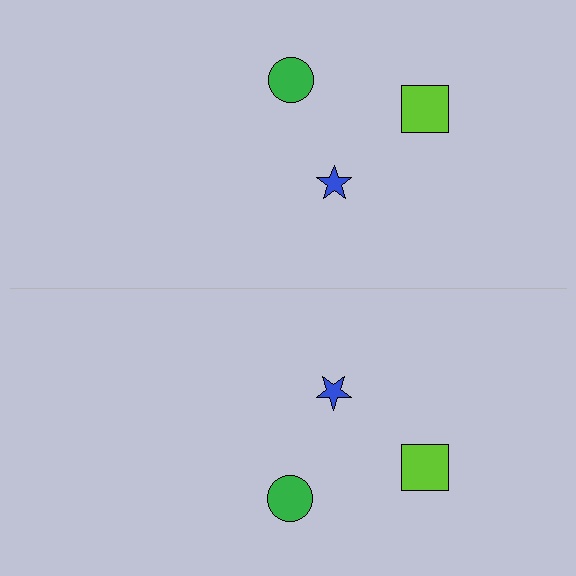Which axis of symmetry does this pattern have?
The pattern has a horizontal axis of symmetry running through the center of the image.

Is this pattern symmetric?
Yes, this pattern has bilateral (reflection) symmetry.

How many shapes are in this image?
There are 6 shapes in this image.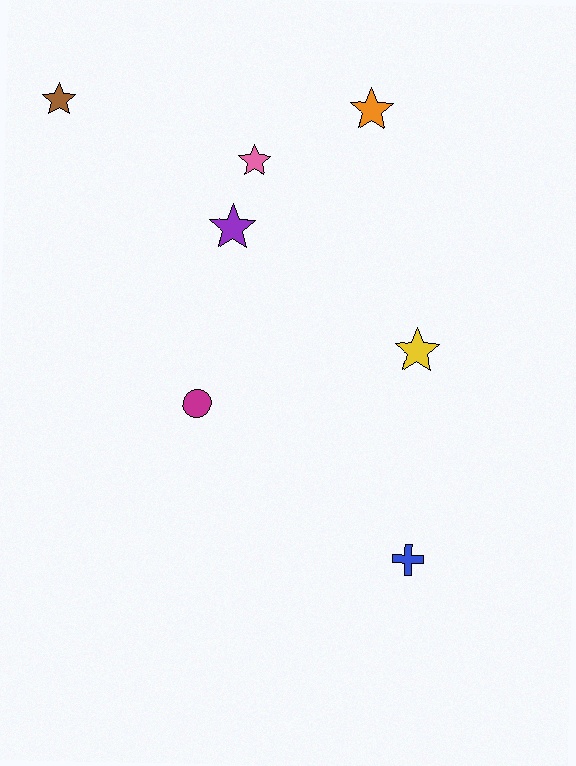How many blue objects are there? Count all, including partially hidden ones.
There is 1 blue object.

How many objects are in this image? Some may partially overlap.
There are 7 objects.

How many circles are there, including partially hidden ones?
There is 1 circle.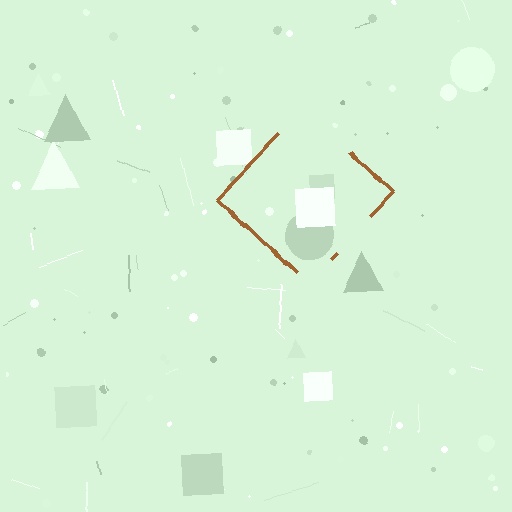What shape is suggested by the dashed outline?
The dashed outline suggests a diamond.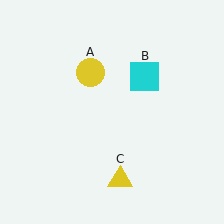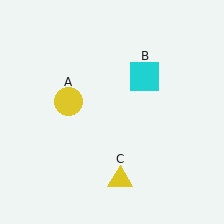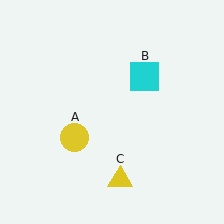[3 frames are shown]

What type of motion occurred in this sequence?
The yellow circle (object A) rotated counterclockwise around the center of the scene.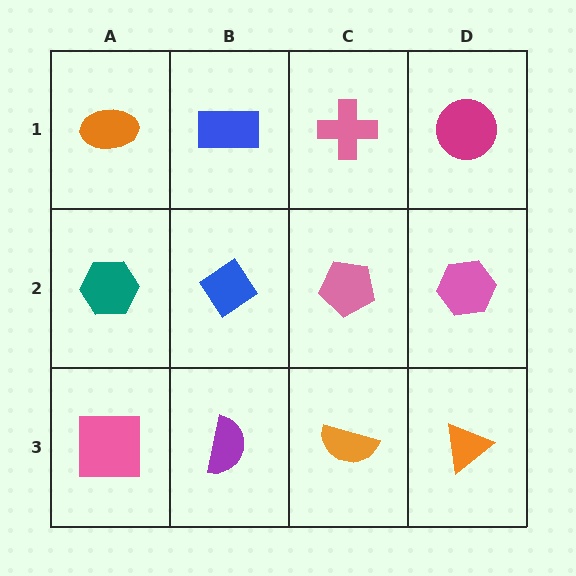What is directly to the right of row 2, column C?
A pink hexagon.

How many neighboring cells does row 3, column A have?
2.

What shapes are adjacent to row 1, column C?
A pink pentagon (row 2, column C), a blue rectangle (row 1, column B), a magenta circle (row 1, column D).